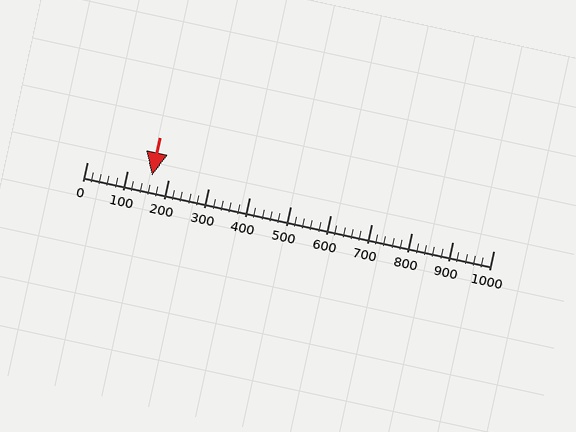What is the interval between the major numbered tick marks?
The major tick marks are spaced 100 units apart.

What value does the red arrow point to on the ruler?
The red arrow points to approximately 160.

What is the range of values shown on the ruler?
The ruler shows values from 0 to 1000.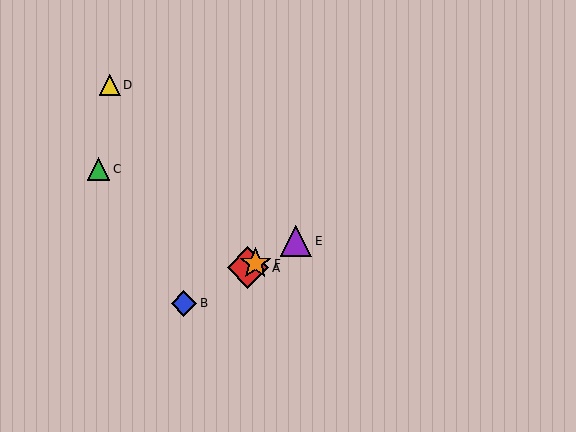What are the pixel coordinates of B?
Object B is at (184, 303).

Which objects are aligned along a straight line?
Objects A, B, E, F are aligned along a straight line.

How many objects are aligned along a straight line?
4 objects (A, B, E, F) are aligned along a straight line.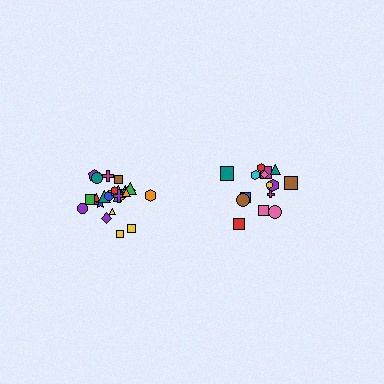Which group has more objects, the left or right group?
The left group.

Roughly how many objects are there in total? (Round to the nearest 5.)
Roughly 40 objects in total.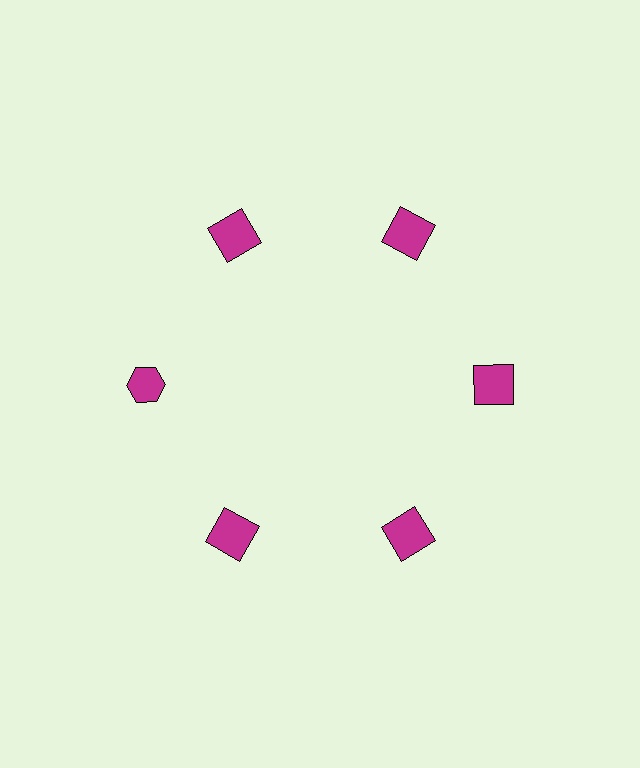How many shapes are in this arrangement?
There are 6 shapes arranged in a ring pattern.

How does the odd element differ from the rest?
It has a different shape: hexagon instead of square.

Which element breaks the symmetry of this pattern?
The magenta hexagon at roughly the 9 o'clock position breaks the symmetry. All other shapes are magenta squares.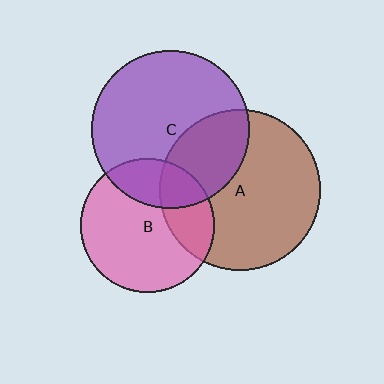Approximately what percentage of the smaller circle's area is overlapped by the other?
Approximately 25%.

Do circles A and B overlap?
Yes.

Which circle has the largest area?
Circle A (brown).